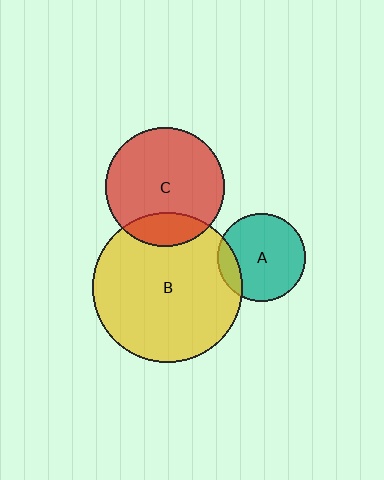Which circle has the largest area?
Circle B (yellow).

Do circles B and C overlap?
Yes.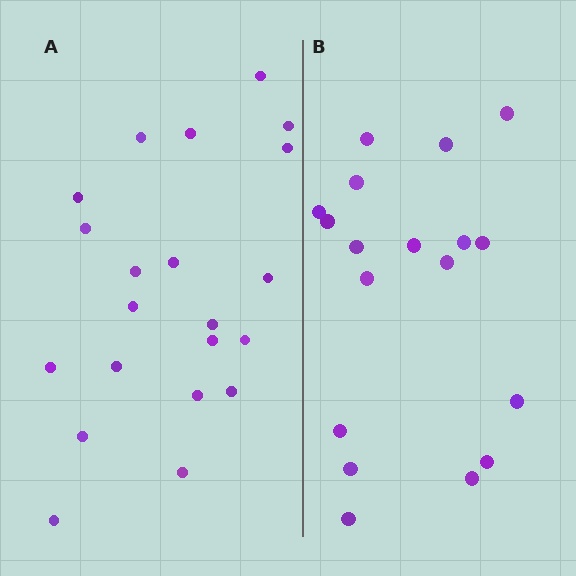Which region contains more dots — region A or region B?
Region A (the left region) has more dots.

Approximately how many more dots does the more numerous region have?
Region A has just a few more — roughly 2 or 3 more dots than region B.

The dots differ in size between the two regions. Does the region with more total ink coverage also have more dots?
No. Region B has more total ink coverage because its dots are larger, but region A actually contains more individual dots. Total area can be misleading — the number of items is what matters here.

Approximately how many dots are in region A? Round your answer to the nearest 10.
About 20 dots. (The exact count is 21, which rounds to 20.)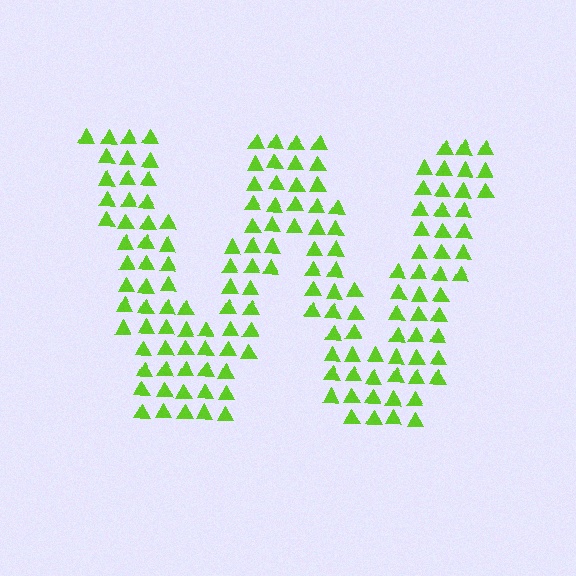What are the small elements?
The small elements are triangles.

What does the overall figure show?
The overall figure shows the letter W.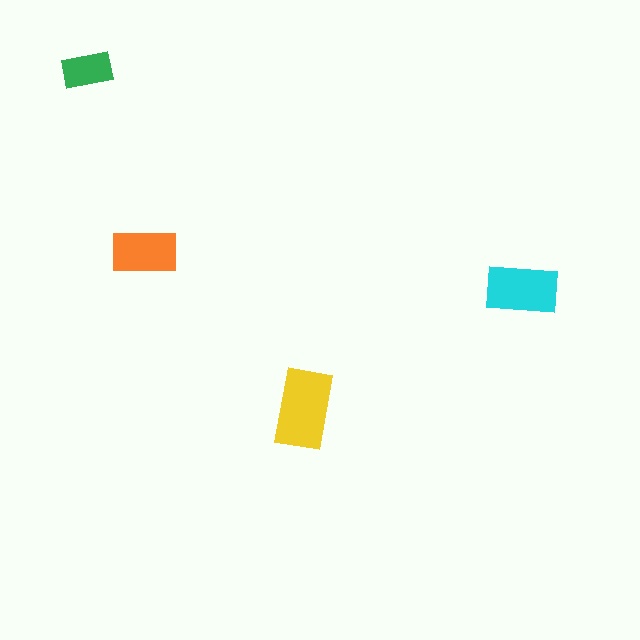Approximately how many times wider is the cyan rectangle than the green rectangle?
About 1.5 times wider.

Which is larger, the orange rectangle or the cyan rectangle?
The cyan one.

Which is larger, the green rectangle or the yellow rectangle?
The yellow one.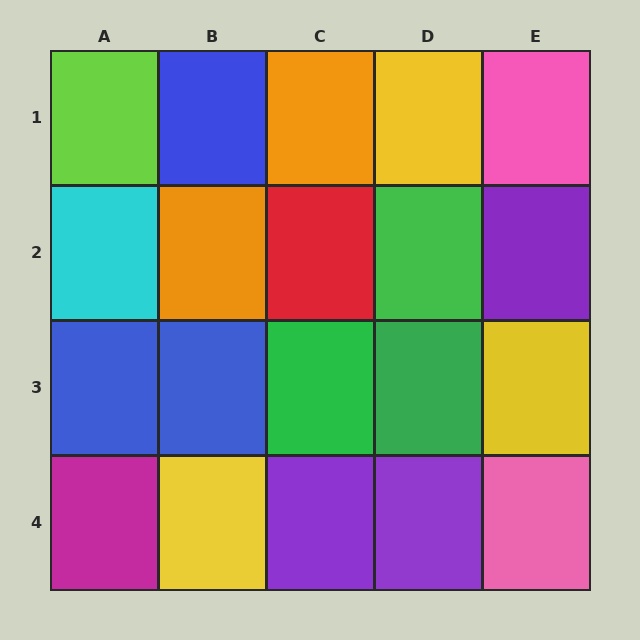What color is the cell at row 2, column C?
Red.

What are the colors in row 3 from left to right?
Blue, blue, green, green, yellow.